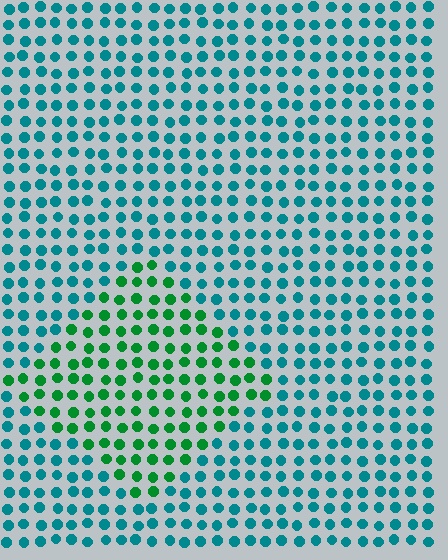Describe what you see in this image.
The image is filled with small teal elements in a uniform arrangement. A diamond-shaped region is visible where the elements are tinted to a slightly different hue, forming a subtle color boundary.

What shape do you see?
I see a diamond.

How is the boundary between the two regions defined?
The boundary is defined purely by a slight shift in hue (about 45 degrees). Spacing, size, and orientation are identical on both sides.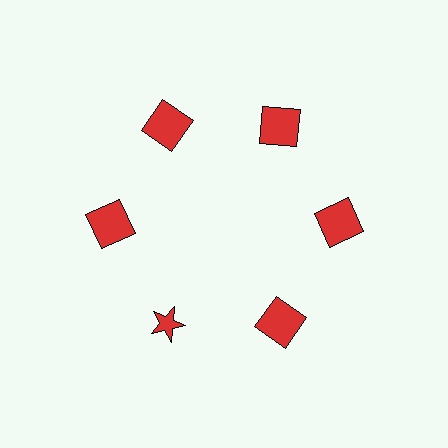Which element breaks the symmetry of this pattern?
The red star at roughly the 7 o'clock position breaks the symmetry. All other shapes are red squares.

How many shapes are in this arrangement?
There are 6 shapes arranged in a ring pattern.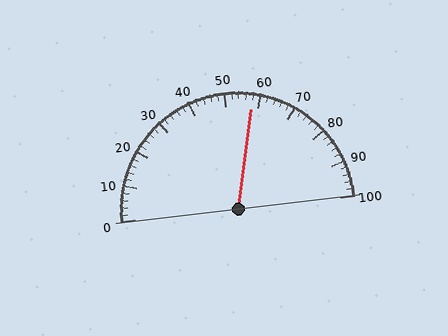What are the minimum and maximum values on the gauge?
The gauge ranges from 0 to 100.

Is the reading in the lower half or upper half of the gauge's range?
The reading is in the upper half of the range (0 to 100).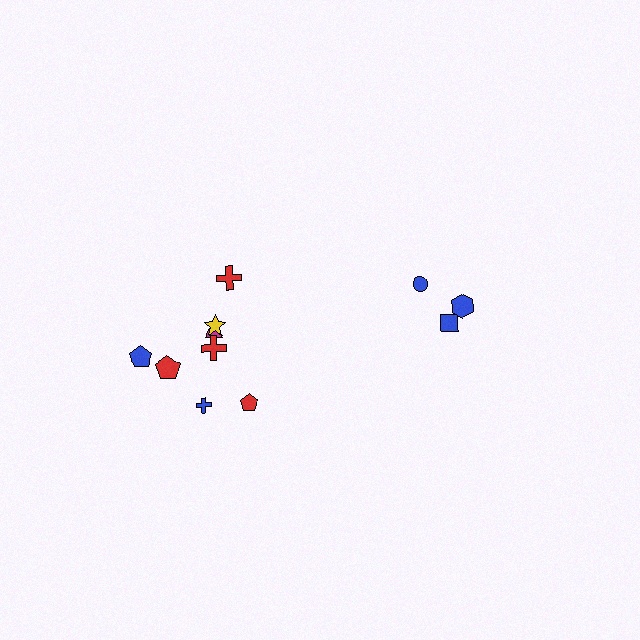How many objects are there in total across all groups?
There are 11 objects.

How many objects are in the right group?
There are 3 objects.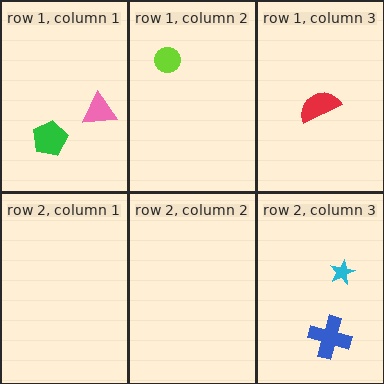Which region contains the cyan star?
The row 2, column 3 region.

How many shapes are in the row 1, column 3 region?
1.